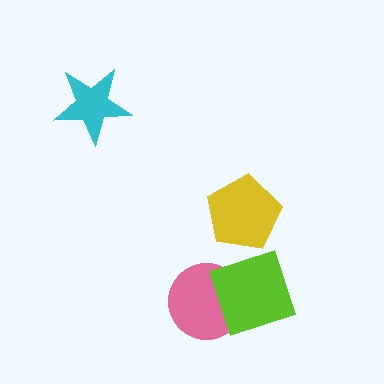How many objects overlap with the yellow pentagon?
0 objects overlap with the yellow pentagon.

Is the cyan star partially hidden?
No, no other shape covers it.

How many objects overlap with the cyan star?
0 objects overlap with the cyan star.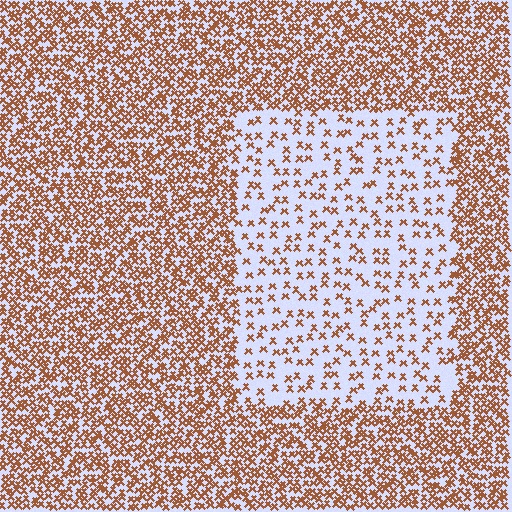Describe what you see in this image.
The image contains small brown elements arranged at two different densities. A rectangle-shaped region is visible where the elements are less densely packed than the surrounding area.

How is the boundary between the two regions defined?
The boundary is defined by a change in element density (approximately 3.0x ratio). All elements are the same color, size, and shape.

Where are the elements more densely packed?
The elements are more densely packed outside the rectangle boundary.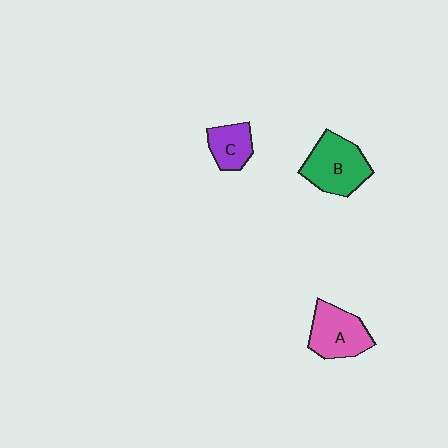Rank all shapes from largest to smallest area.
From largest to smallest: B (green), A (pink), C (purple).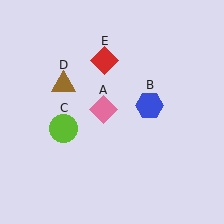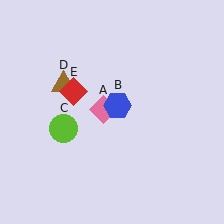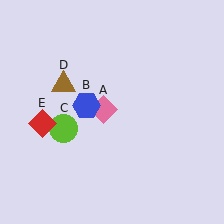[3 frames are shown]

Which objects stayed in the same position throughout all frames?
Pink diamond (object A) and lime circle (object C) and brown triangle (object D) remained stationary.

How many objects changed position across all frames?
2 objects changed position: blue hexagon (object B), red diamond (object E).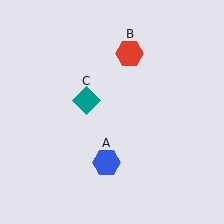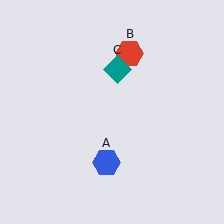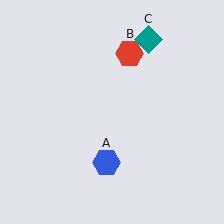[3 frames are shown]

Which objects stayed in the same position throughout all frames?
Blue hexagon (object A) and red hexagon (object B) remained stationary.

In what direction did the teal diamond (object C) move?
The teal diamond (object C) moved up and to the right.